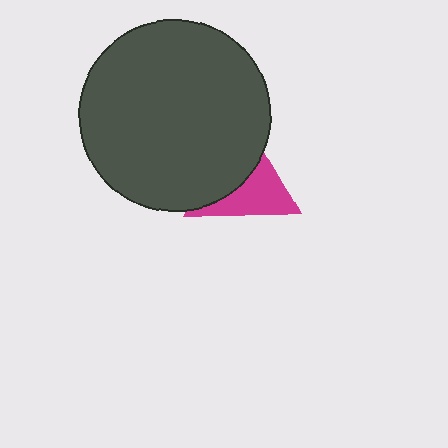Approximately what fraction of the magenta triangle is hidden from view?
Roughly 52% of the magenta triangle is hidden behind the dark gray circle.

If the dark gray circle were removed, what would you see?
You would see the complete magenta triangle.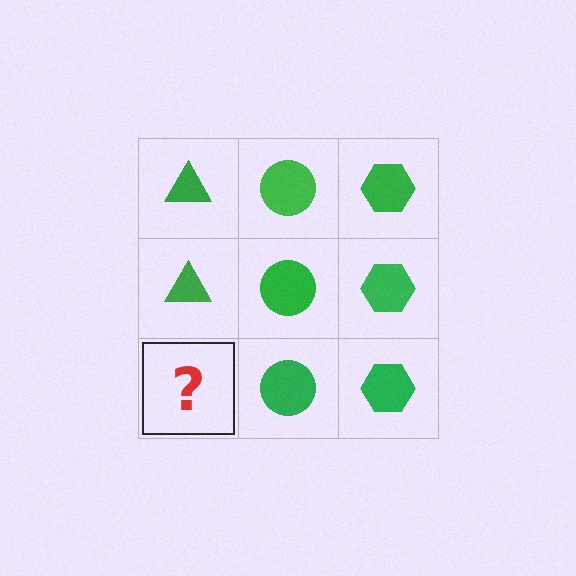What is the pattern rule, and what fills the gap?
The rule is that each column has a consistent shape. The gap should be filled with a green triangle.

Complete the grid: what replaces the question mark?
The question mark should be replaced with a green triangle.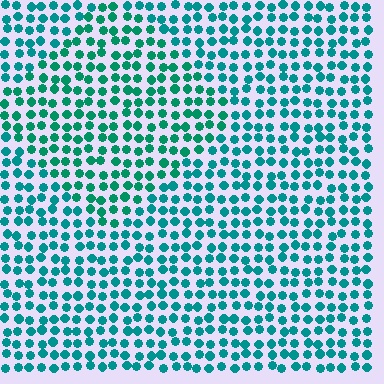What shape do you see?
I see a diamond.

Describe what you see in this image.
The image is filled with small teal elements in a uniform arrangement. A diamond-shaped region is visible where the elements are tinted to a slightly different hue, forming a subtle color boundary.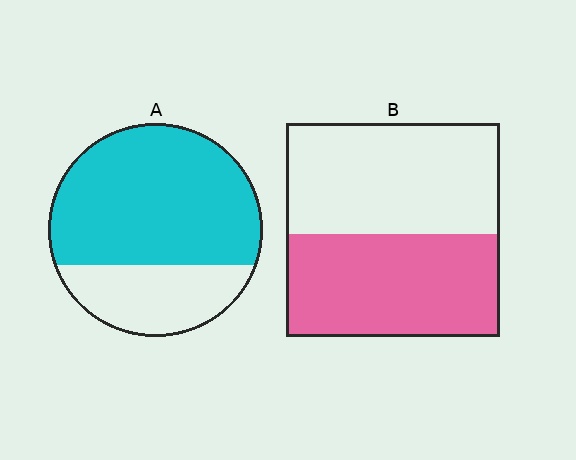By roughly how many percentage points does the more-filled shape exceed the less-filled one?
By roughly 20 percentage points (A over B).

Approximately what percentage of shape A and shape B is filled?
A is approximately 70% and B is approximately 50%.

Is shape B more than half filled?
Roughly half.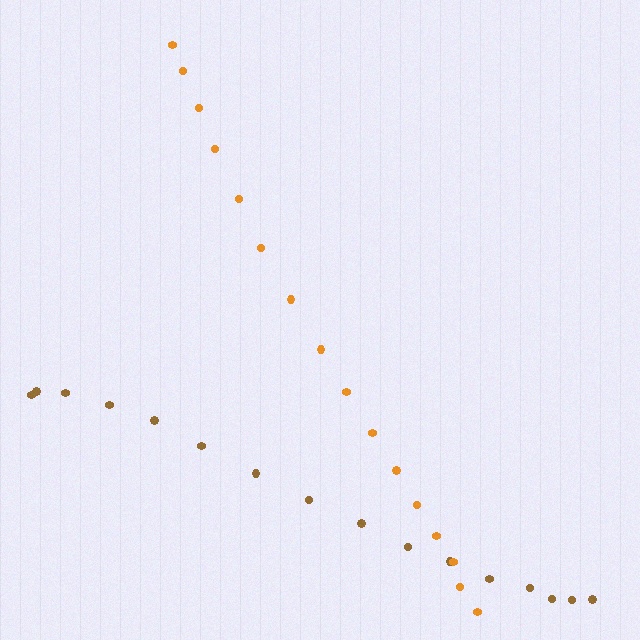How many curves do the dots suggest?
There are 2 distinct paths.